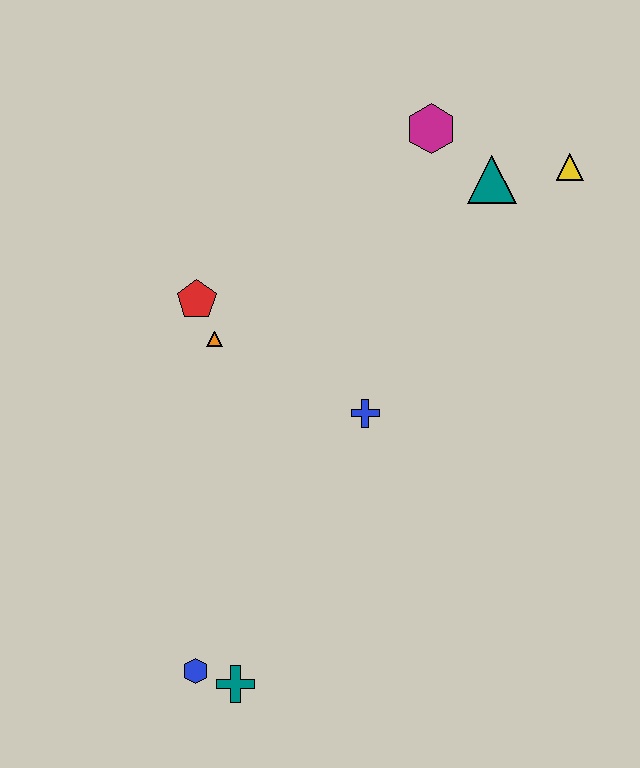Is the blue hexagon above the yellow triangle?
No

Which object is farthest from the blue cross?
The yellow triangle is farthest from the blue cross.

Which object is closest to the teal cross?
The blue hexagon is closest to the teal cross.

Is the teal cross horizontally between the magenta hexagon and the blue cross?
No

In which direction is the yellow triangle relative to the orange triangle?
The yellow triangle is to the right of the orange triangle.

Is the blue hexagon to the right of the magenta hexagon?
No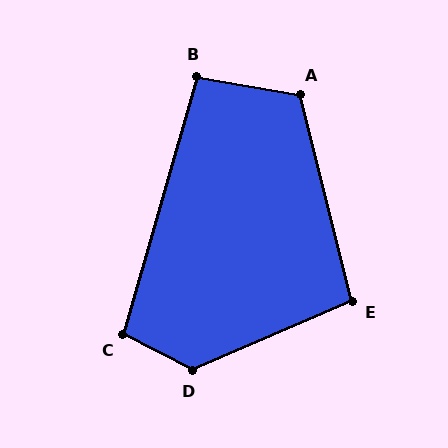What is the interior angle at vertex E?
Approximately 99 degrees (obtuse).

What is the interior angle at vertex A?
Approximately 114 degrees (obtuse).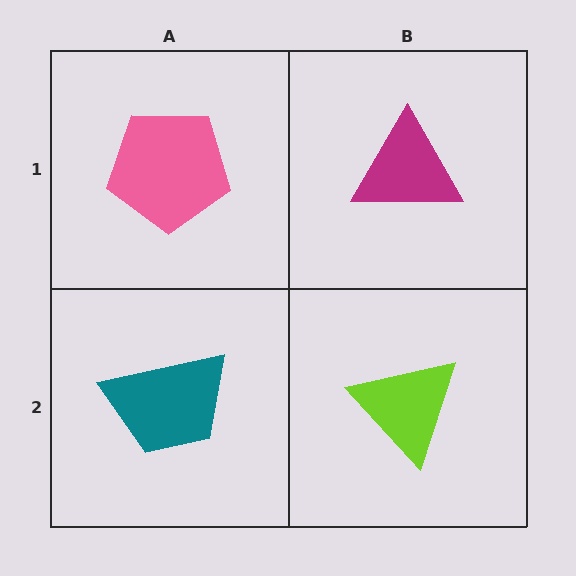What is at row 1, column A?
A pink pentagon.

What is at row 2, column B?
A lime triangle.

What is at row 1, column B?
A magenta triangle.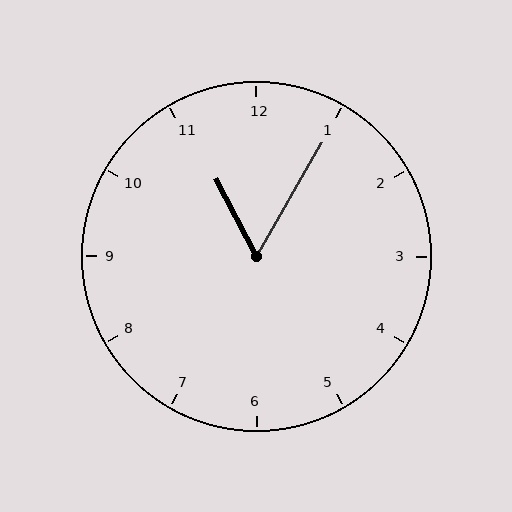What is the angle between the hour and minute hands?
Approximately 58 degrees.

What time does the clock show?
11:05.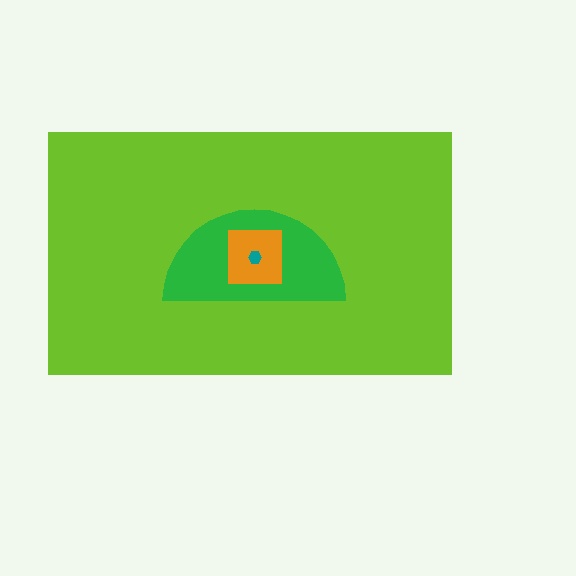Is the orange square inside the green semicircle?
Yes.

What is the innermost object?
The teal hexagon.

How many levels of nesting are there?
4.